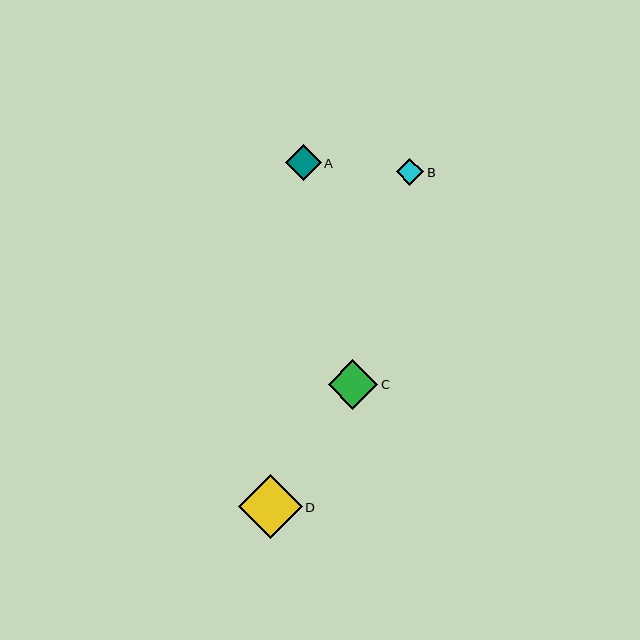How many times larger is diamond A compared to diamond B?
Diamond A is approximately 1.3 times the size of diamond B.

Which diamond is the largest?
Diamond D is the largest with a size of approximately 64 pixels.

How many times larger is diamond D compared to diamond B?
Diamond D is approximately 2.3 times the size of diamond B.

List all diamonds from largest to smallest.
From largest to smallest: D, C, A, B.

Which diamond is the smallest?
Diamond B is the smallest with a size of approximately 27 pixels.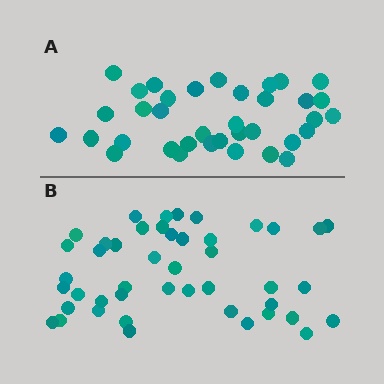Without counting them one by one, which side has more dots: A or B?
Region B (the bottom region) has more dots.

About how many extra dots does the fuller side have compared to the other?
Region B has roughly 8 or so more dots than region A.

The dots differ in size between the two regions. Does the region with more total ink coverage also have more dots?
No. Region A has more total ink coverage because its dots are larger, but region B actually contains more individual dots. Total area can be misleading — the number of items is what matters here.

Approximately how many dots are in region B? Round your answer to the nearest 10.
About 40 dots. (The exact count is 45, which rounds to 40.)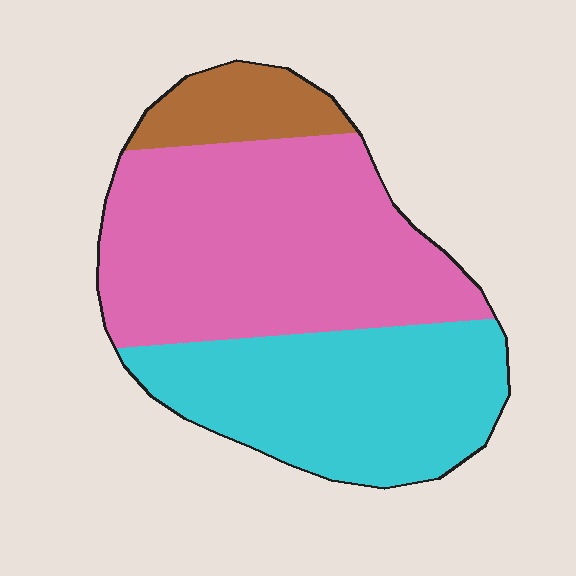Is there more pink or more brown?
Pink.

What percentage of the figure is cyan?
Cyan takes up between a third and a half of the figure.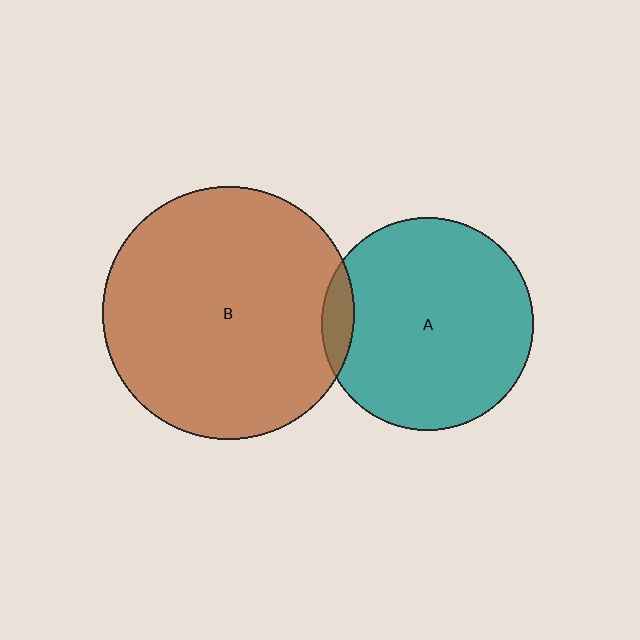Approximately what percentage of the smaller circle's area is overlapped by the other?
Approximately 5%.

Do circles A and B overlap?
Yes.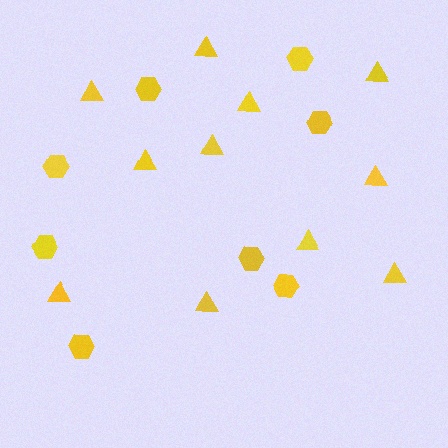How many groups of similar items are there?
There are 2 groups: one group of hexagons (8) and one group of triangles (11).